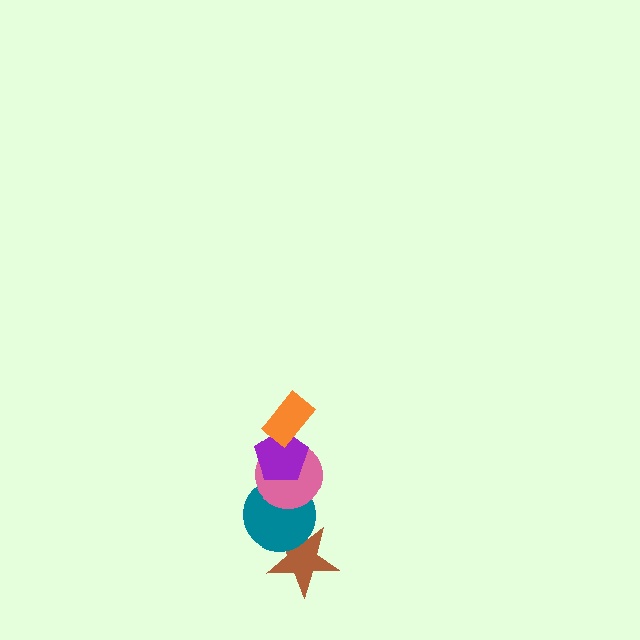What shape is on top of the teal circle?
The pink circle is on top of the teal circle.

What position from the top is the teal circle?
The teal circle is 4th from the top.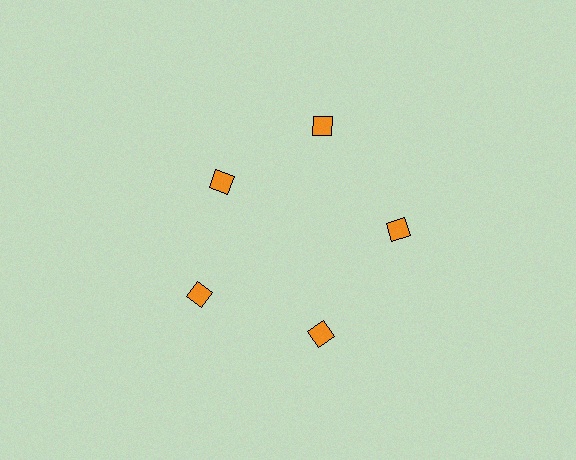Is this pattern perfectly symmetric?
No. The 5 orange squares are arranged in a ring, but one element near the 10 o'clock position is pulled inward toward the center, breaking the 5-fold rotational symmetry.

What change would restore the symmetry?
The symmetry would be restored by moving it outward, back onto the ring so that all 5 squares sit at equal angles and equal distance from the center.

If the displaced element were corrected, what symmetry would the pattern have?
It would have 5-fold rotational symmetry — the pattern would map onto itself every 72 degrees.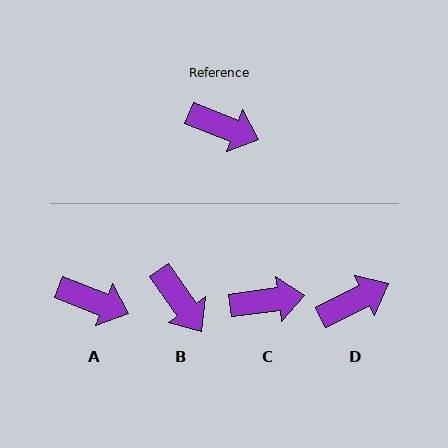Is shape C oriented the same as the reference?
No, it is off by about 28 degrees.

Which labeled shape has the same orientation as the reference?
A.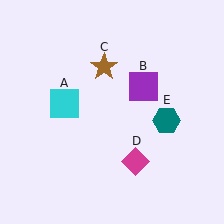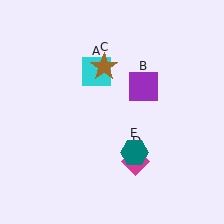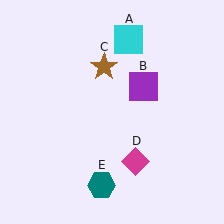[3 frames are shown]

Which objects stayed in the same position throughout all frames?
Purple square (object B) and brown star (object C) and magenta diamond (object D) remained stationary.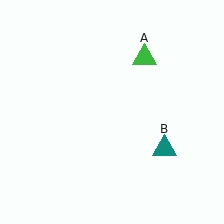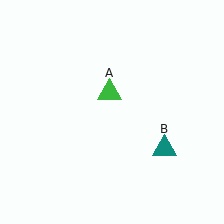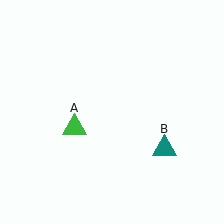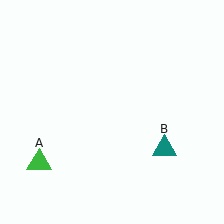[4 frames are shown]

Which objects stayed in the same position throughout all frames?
Teal triangle (object B) remained stationary.